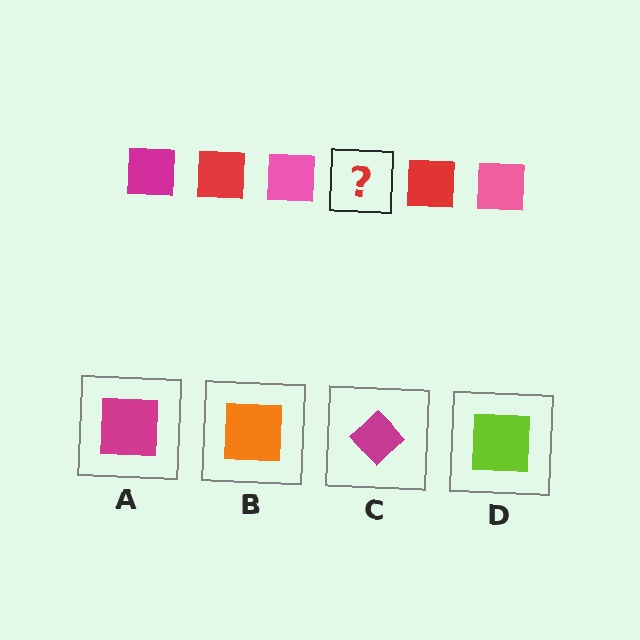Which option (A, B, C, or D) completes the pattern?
A.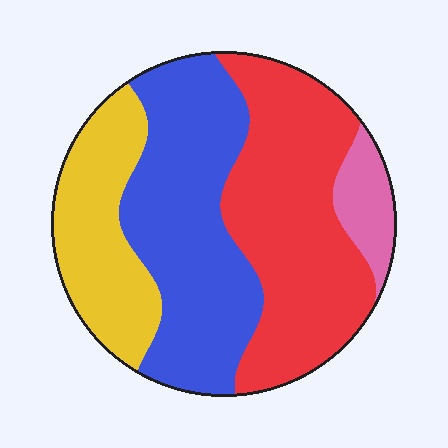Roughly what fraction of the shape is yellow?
Yellow covers about 20% of the shape.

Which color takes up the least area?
Pink, at roughly 5%.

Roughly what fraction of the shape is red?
Red covers roughly 35% of the shape.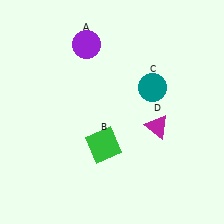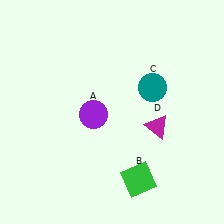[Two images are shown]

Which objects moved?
The objects that moved are: the purple circle (A), the green square (B).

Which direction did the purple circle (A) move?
The purple circle (A) moved down.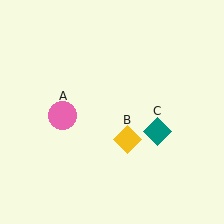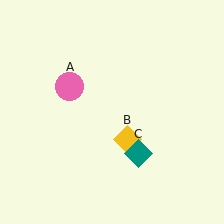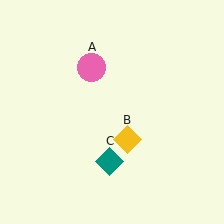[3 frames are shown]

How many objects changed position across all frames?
2 objects changed position: pink circle (object A), teal diamond (object C).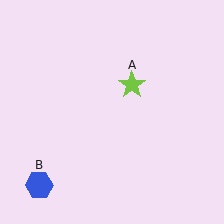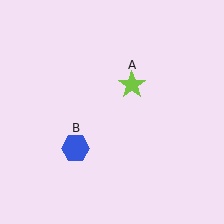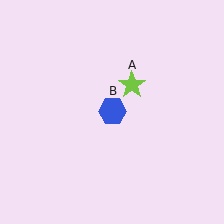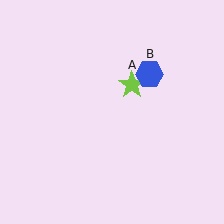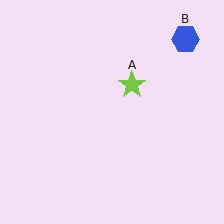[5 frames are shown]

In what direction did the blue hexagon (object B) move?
The blue hexagon (object B) moved up and to the right.